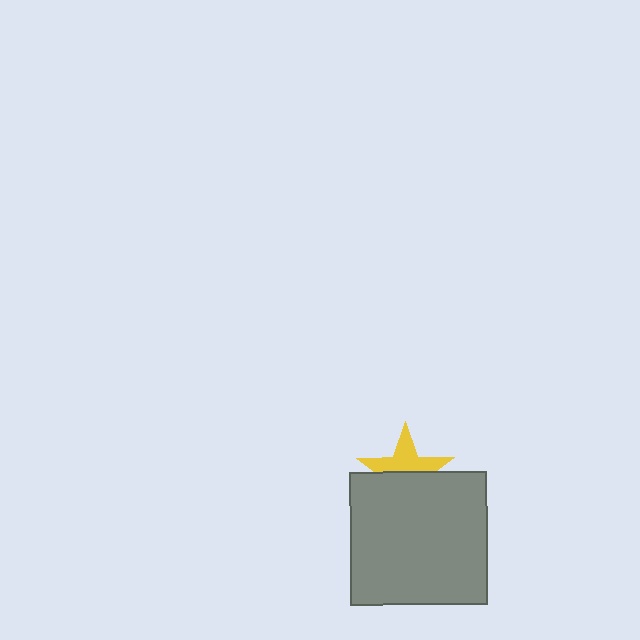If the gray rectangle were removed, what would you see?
You would see the complete yellow star.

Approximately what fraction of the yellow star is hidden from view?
Roughly 50% of the yellow star is hidden behind the gray rectangle.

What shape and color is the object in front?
The object in front is a gray rectangle.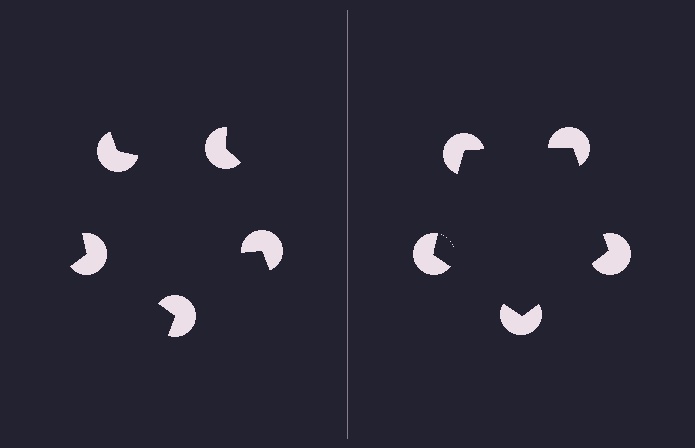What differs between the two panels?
The pac-man discs are positioned identically on both sides; only the wedge orientations differ. On the right they align to a pentagon; on the left they are misaligned.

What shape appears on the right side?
An illusory pentagon.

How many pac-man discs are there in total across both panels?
10 — 5 on each side.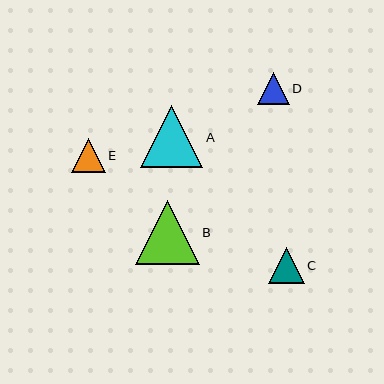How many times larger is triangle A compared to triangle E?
Triangle A is approximately 1.8 times the size of triangle E.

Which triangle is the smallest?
Triangle D is the smallest with a size of approximately 31 pixels.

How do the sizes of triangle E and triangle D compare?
Triangle E and triangle D are approximately the same size.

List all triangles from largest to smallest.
From largest to smallest: B, A, C, E, D.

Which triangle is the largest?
Triangle B is the largest with a size of approximately 64 pixels.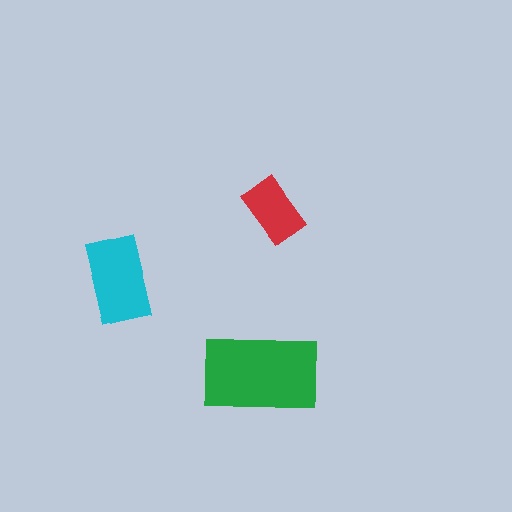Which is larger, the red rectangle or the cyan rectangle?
The cyan one.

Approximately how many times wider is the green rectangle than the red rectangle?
About 2 times wider.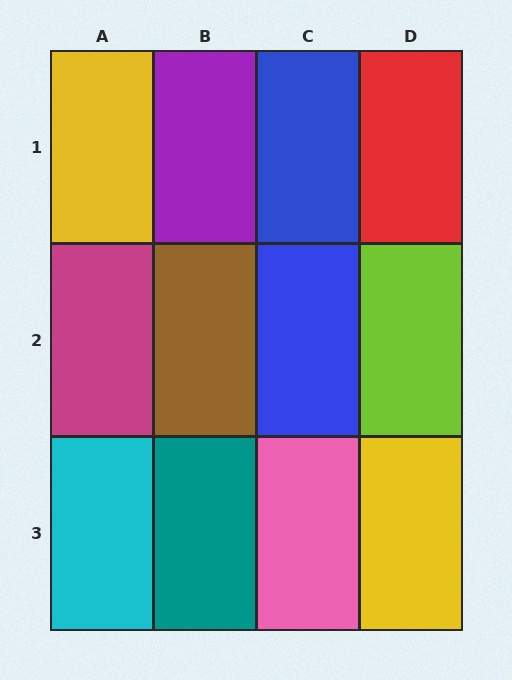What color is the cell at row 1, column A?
Yellow.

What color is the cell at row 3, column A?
Cyan.